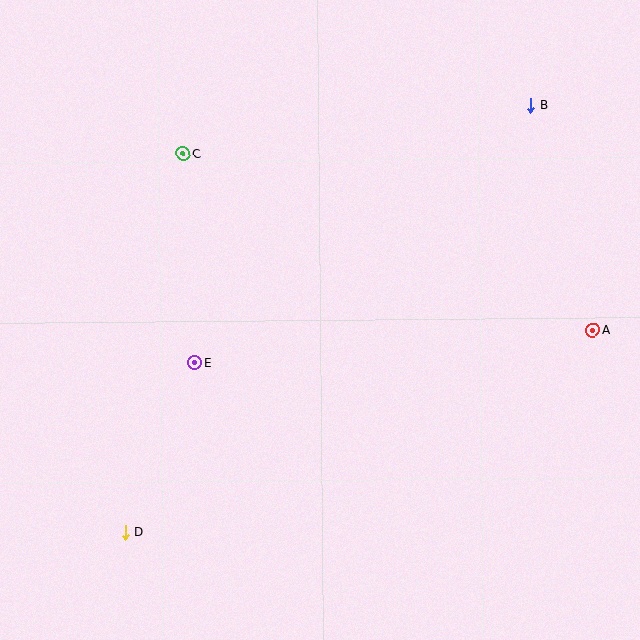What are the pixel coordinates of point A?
Point A is at (593, 330).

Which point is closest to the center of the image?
Point E at (195, 363) is closest to the center.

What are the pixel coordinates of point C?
Point C is at (183, 154).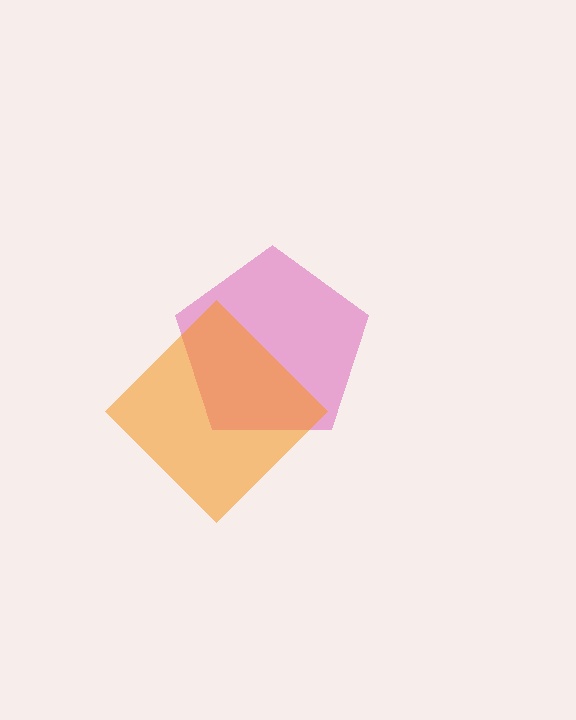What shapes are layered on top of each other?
The layered shapes are: a pink pentagon, an orange diamond.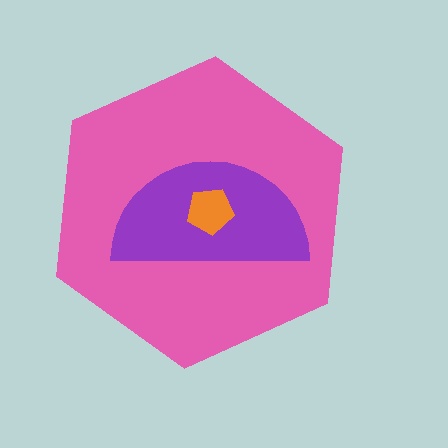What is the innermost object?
The orange pentagon.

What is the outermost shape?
The pink hexagon.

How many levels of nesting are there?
3.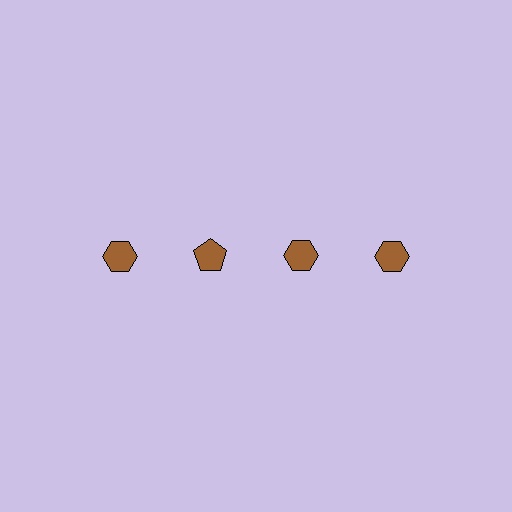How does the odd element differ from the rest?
It has a different shape: pentagon instead of hexagon.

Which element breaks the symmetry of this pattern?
The brown pentagon in the top row, second from left column breaks the symmetry. All other shapes are brown hexagons.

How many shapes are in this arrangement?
There are 4 shapes arranged in a grid pattern.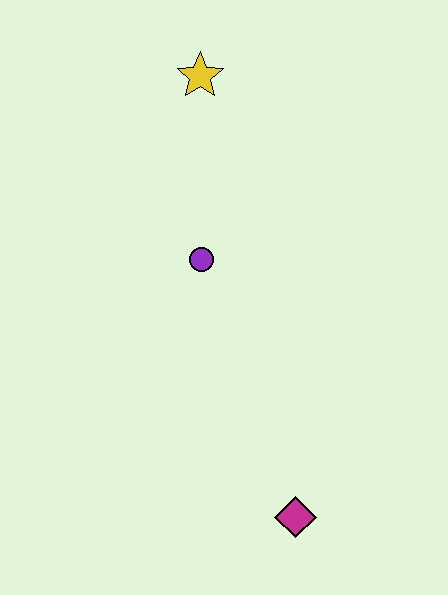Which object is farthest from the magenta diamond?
The yellow star is farthest from the magenta diamond.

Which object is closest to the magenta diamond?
The purple circle is closest to the magenta diamond.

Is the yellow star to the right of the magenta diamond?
No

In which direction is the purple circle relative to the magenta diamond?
The purple circle is above the magenta diamond.